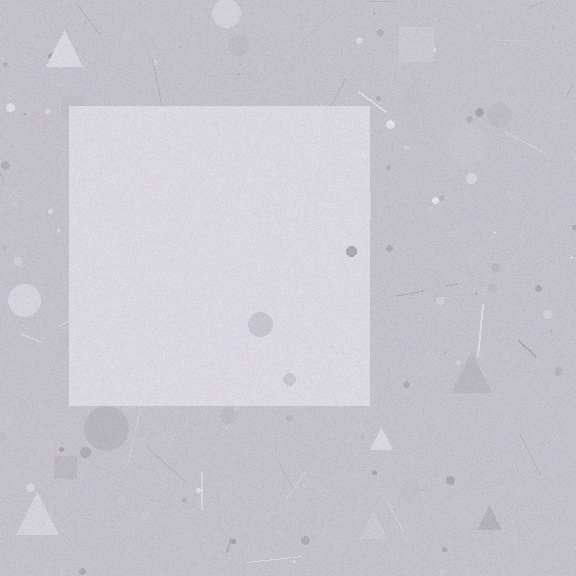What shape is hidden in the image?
A square is hidden in the image.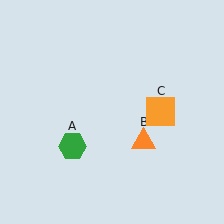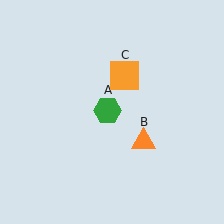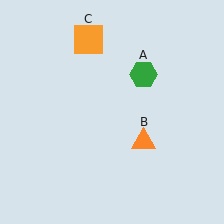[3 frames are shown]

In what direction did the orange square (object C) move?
The orange square (object C) moved up and to the left.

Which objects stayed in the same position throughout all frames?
Orange triangle (object B) remained stationary.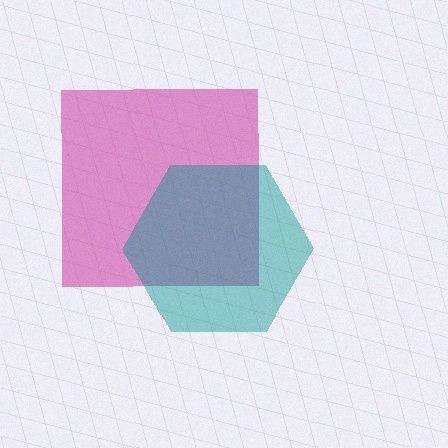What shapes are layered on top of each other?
The layered shapes are: a magenta square, a teal hexagon.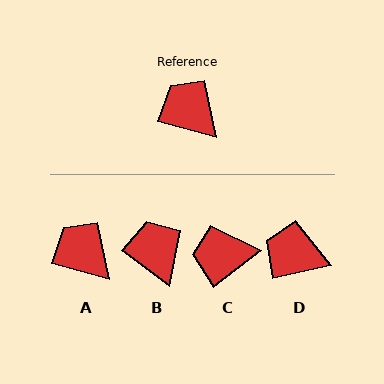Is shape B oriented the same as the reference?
No, it is off by about 22 degrees.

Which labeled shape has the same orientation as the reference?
A.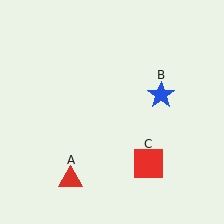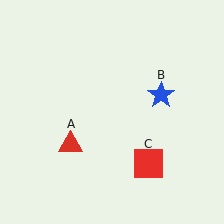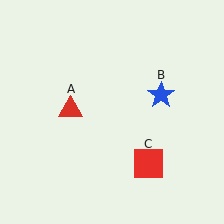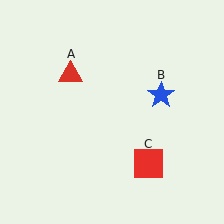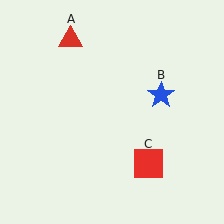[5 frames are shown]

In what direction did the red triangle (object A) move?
The red triangle (object A) moved up.